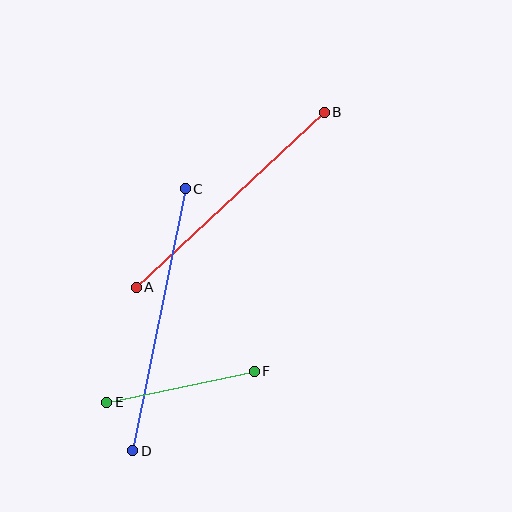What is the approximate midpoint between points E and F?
The midpoint is at approximately (180, 387) pixels.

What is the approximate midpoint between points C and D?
The midpoint is at approximately (159, 320) pixels.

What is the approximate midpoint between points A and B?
The midpoint is at approximately (230, 200) pixels.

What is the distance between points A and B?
The distance is approximately 257 pixels.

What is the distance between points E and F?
The distance is approximately 150 pixels.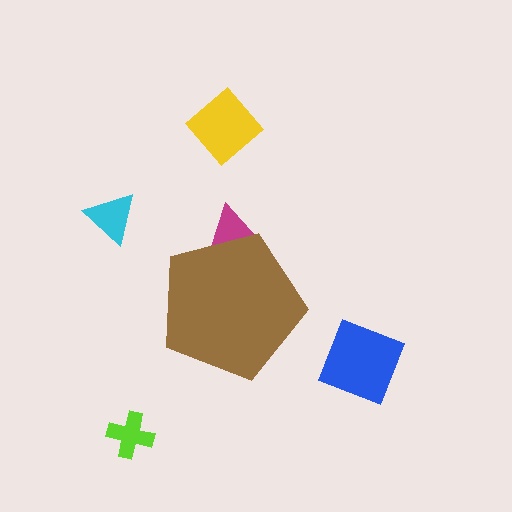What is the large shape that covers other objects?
A brown pentagon.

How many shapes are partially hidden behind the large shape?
1 shape is partially hidden.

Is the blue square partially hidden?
No, the blue square is fully visible.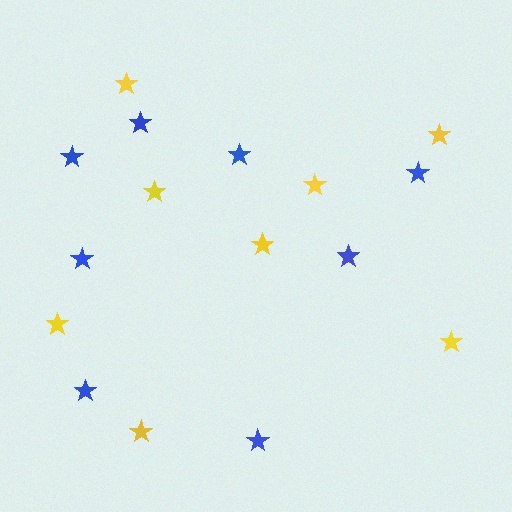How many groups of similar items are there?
There are 2 groups: one group of blue stars (8) and one group of yellow stars (8).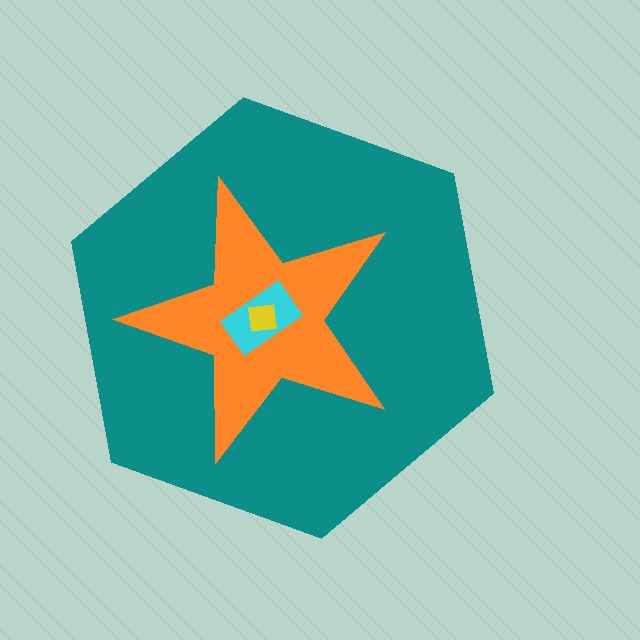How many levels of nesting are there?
4.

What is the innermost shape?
The yellow square.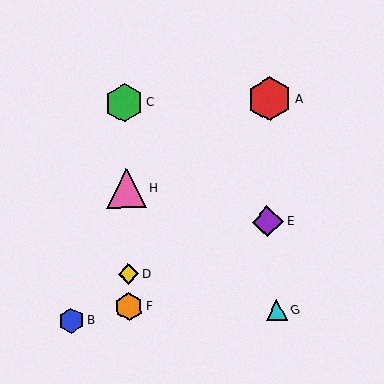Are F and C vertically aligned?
Yes, both are at x≈129.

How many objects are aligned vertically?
4 objects (C, D, F, H) are aligned vertically.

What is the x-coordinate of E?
Object E is at x≈268.